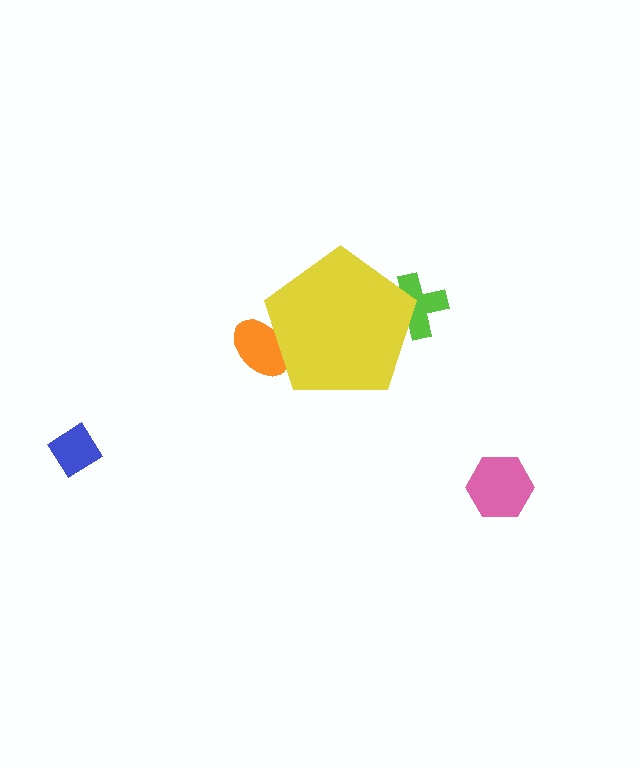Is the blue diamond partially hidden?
No, the blue diamond is fully visible.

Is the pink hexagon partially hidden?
No, the pink hexagon is fully visible.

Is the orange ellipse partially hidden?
Yes, the orange ellipse is partially hidden behind the yellow pentagon.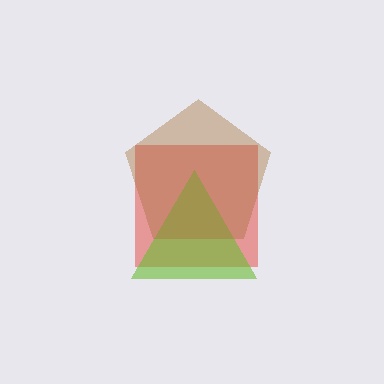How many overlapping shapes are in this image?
There are 3 overlapping shapes in the image.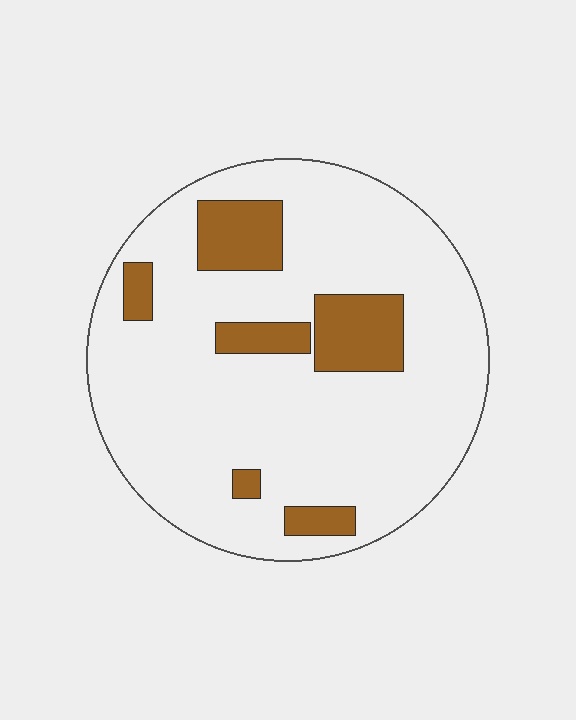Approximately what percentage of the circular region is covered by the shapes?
Approximately 15%.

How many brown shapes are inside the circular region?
6.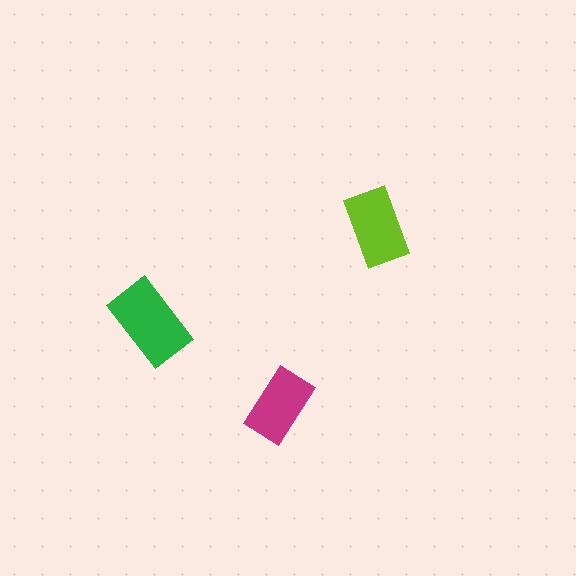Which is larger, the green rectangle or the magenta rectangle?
The green one.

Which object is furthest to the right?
The lime rectangle is rightmost.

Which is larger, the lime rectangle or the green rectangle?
The green one.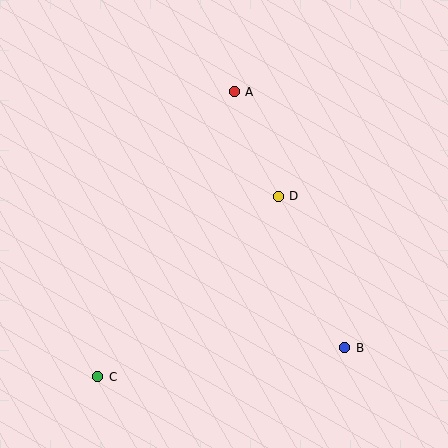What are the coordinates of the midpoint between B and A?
The midpoint between B and A is at (290, 220).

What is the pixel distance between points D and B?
The distance between D and B is 166 pixels.